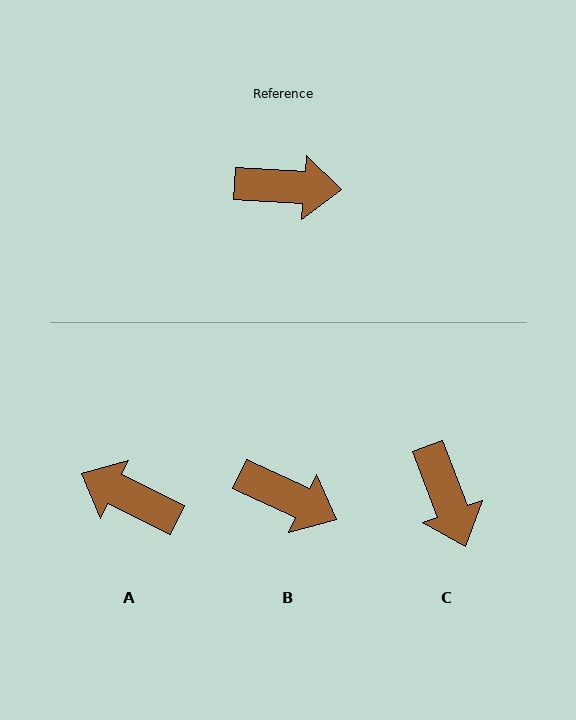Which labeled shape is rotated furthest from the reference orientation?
A, about 158 degrees away.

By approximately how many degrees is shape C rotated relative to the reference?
Approximately 66 degrees clockwise.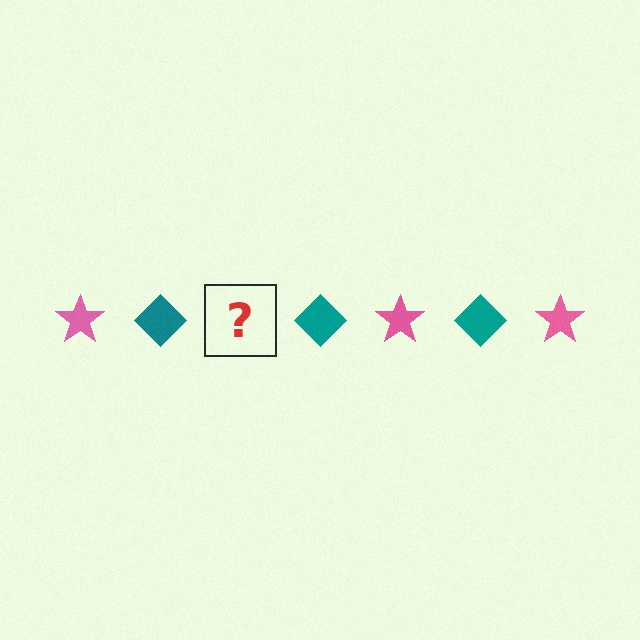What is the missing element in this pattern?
The missing element is a pink star.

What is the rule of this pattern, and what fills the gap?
The rule is that the pattern alternates between pink star and teal diamond. The gap should be filled with a pink star.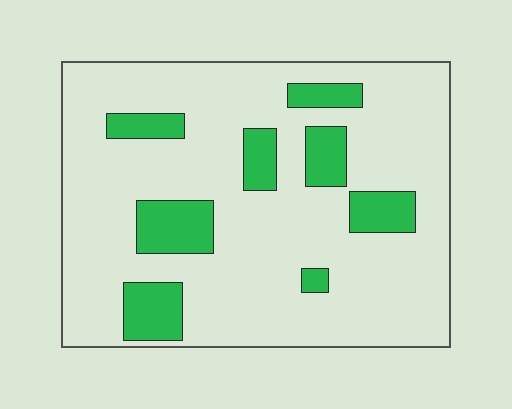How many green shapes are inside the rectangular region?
8.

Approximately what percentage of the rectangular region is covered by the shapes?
Approximately 20%.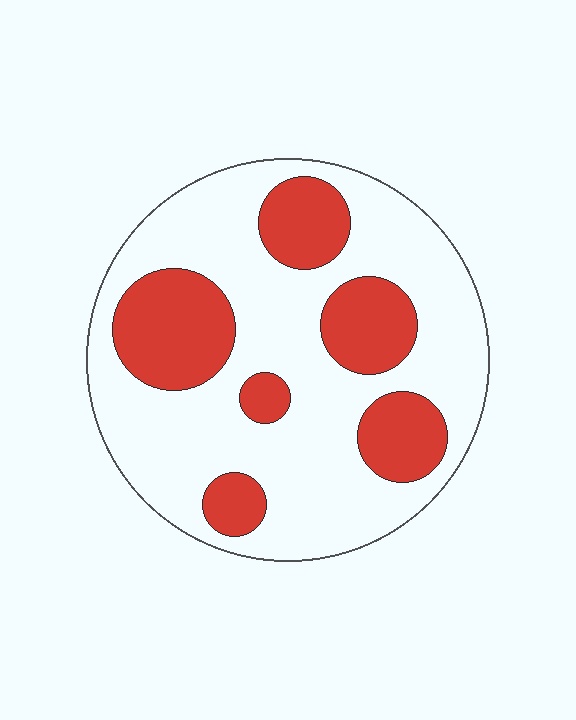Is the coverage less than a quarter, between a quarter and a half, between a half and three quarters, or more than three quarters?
Between a quarter and a half.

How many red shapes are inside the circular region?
6.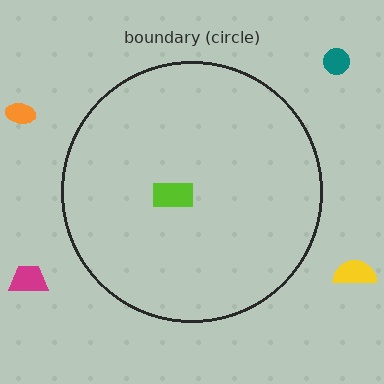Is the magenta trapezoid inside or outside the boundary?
Outside.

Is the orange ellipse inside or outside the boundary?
Outside.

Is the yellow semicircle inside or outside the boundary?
Outside.